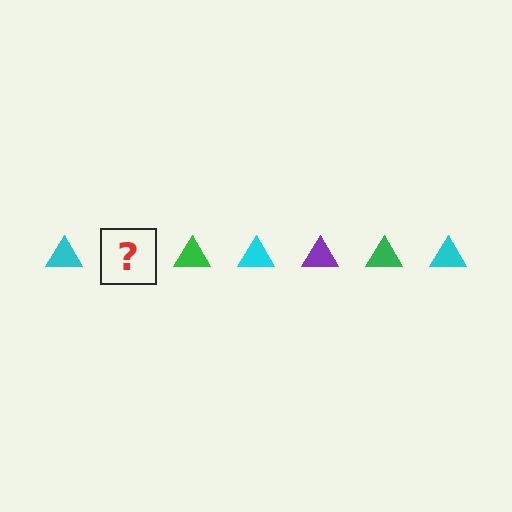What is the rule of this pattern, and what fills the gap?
The rule is that the pattern cycles through cyan, purple, green triangles. The gap should be filled with a purple triangle.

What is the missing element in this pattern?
The missing element is a purple triangle.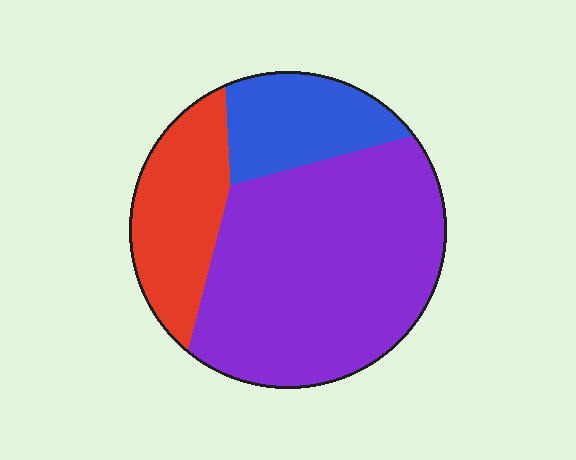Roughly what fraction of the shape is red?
Red takes up about one fifth (1/5) of the shape.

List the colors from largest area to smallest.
From largest to smallest: purple, red, blue.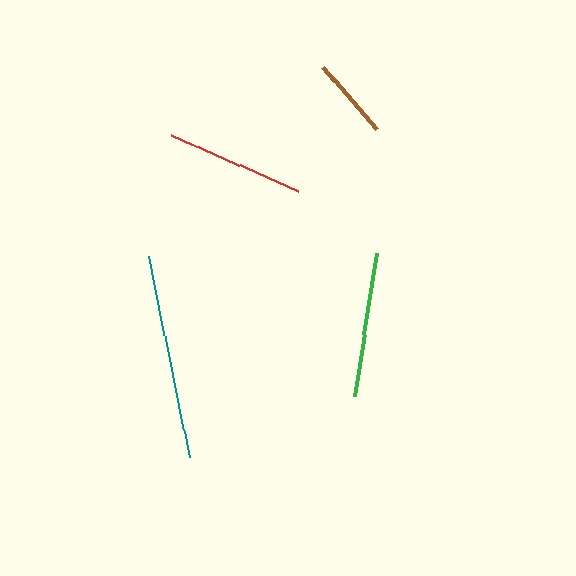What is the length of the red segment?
The red segment is approximately 139 pixels long.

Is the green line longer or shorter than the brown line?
The green line is longer than the brown line.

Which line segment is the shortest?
The brown line is the shortest at approximately 82 pixels.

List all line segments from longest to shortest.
From longest to shortest: teal, green, red, brown.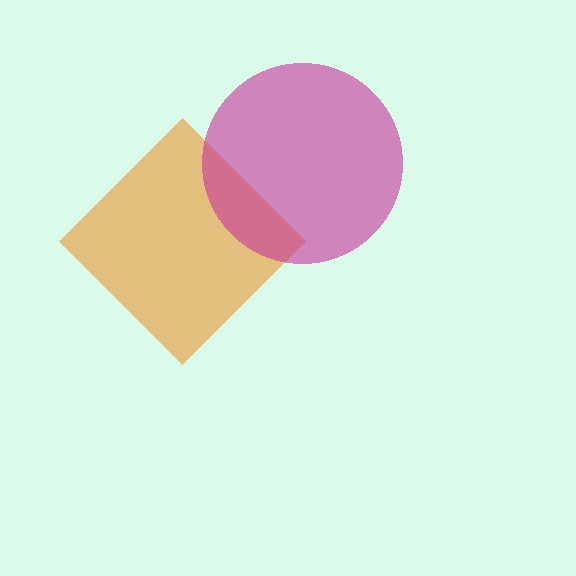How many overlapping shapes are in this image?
There are 2 overlapping shapes in the image.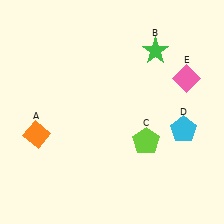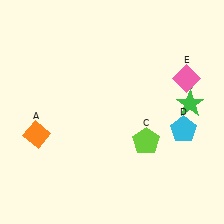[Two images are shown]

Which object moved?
The green star (B) moved down.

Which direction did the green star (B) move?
The green star (B) moved down.